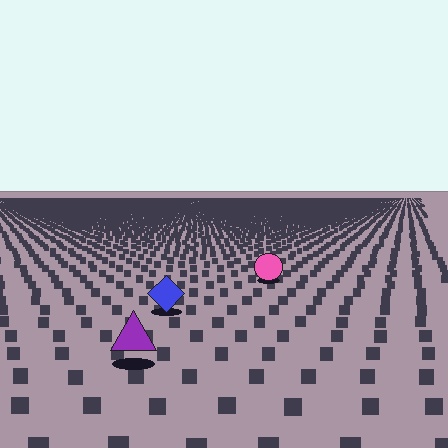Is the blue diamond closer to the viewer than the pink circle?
Yes. The blue diamond is closer — you can tell from the texture gradient: the ground texture is coarser near it.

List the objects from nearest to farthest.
From nearest to farthest: the purple triangle, the blue diamond, the pink circle.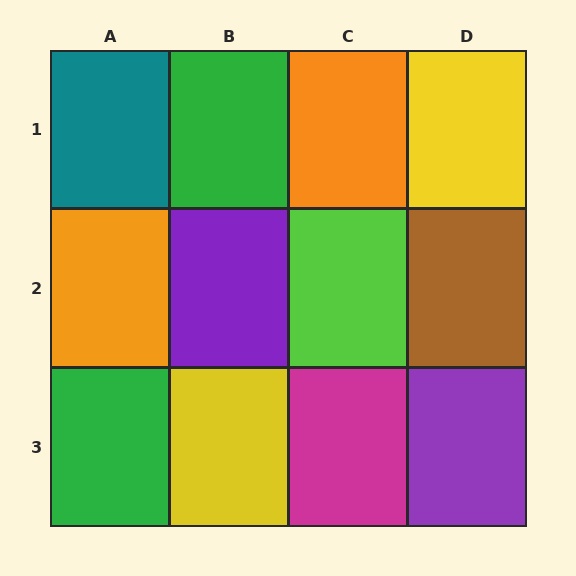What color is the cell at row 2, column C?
Lime.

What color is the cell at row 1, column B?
Green.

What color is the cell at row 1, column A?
Teal.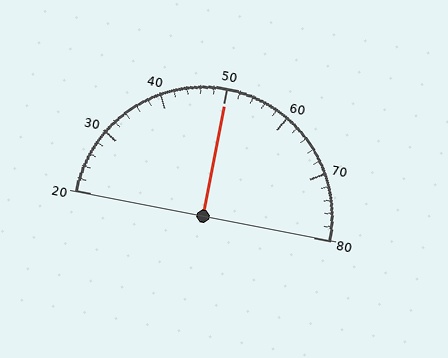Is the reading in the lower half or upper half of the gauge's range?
The reading is in the upper half of the range (20 to 80).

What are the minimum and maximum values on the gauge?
The gauge ranges from 20 to 80.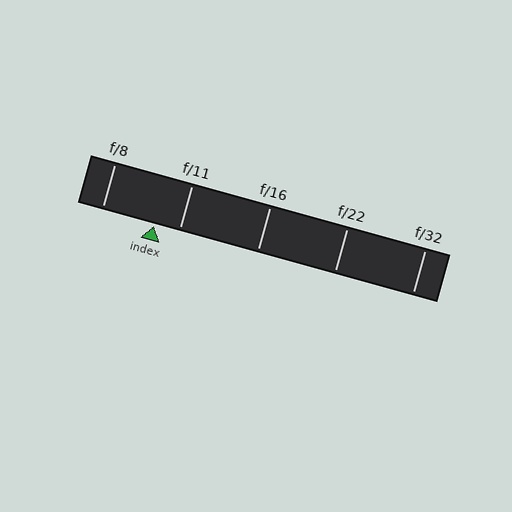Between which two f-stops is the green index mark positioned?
The index mark is between f/8 and f/11.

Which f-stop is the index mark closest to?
The index mark is closest to f/11.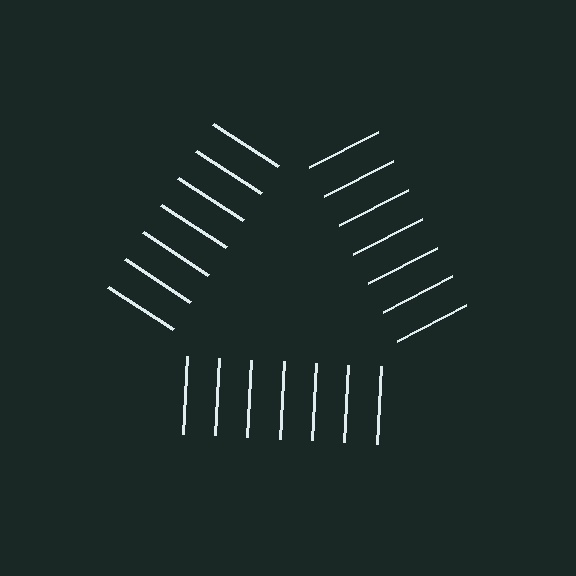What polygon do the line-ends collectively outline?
An illusory triangle — the line segments terminate on its edges but no continuous stroke is drawn.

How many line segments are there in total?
21 — 7 along each of the 3 edges.